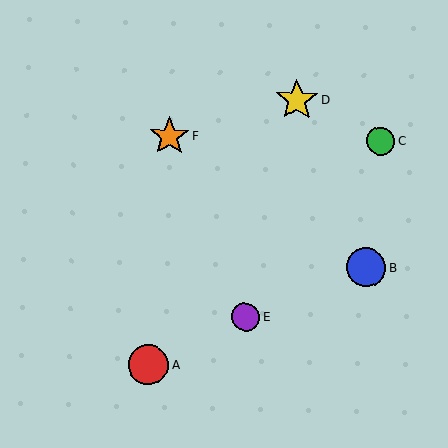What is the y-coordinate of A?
Object A is at y≈365.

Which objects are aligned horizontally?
Objects C, F are aligned horizontally.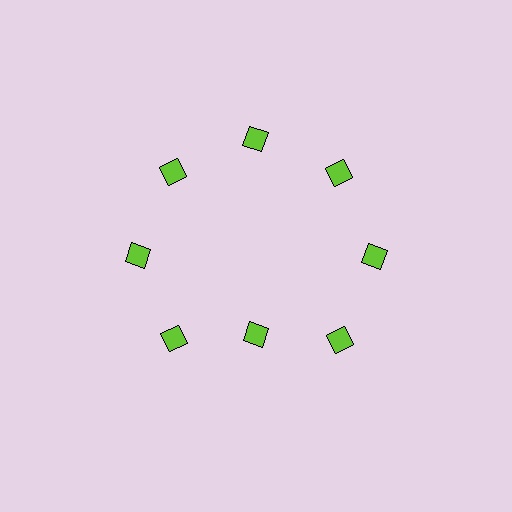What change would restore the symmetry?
The symmetry would be restored by moving it outward, back onto the ring so that all 8 diamonds sit at equal angles and equal distance from the center.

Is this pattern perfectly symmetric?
No. The 8 lime diamonds are arranged in a ring, but one element near the 6 o'clock position is pulled inward toward the center, breaking the 8-fold rotational symmetry.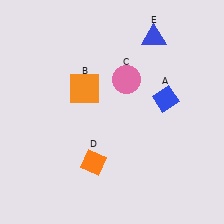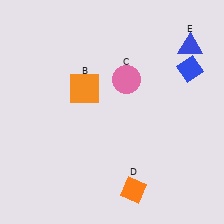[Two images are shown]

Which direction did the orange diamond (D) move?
The orange diamond (D) moved right.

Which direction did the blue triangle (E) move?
The blue triangle (E) moved right.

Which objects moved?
The objects that moved are: the blue diamond (A), the orange diamond (D), the blue triangle (E).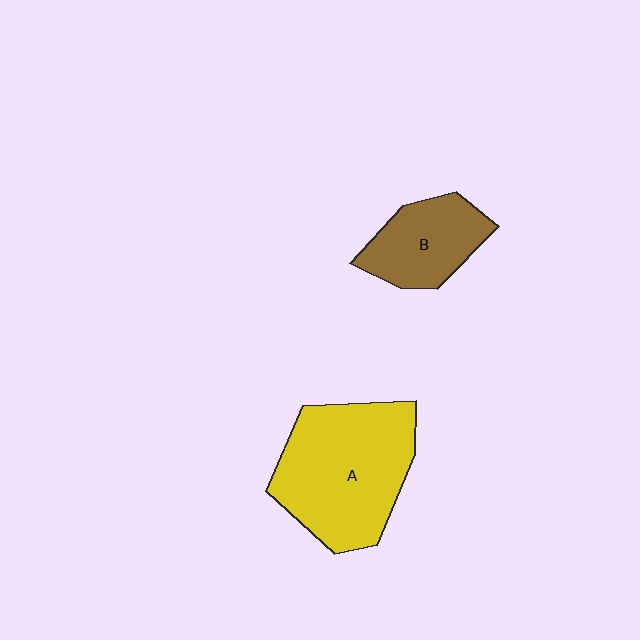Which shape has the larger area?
Shape A (yellow).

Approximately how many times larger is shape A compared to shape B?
Approximately 1.9 times.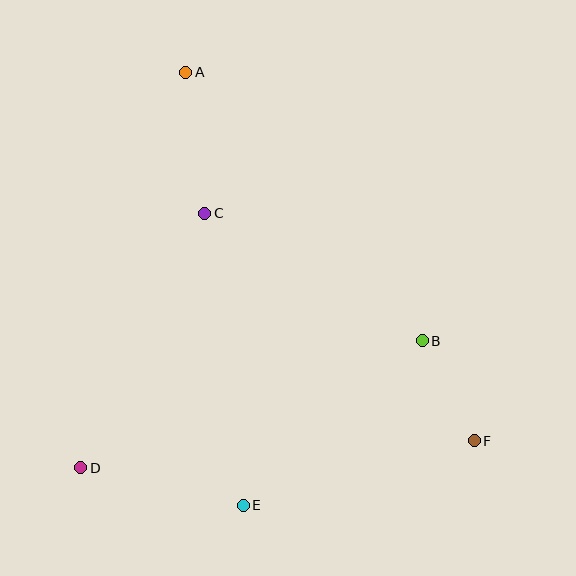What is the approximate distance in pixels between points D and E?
The distance between D and E is approximately 167 pixels.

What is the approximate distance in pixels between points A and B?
The distance between A and B is approximately 358 pixels.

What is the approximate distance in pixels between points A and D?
The distance between A and D is approximately 409 pixels.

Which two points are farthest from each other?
Points A and F are farthest from each other.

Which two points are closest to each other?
Points B and F are closest to each other.